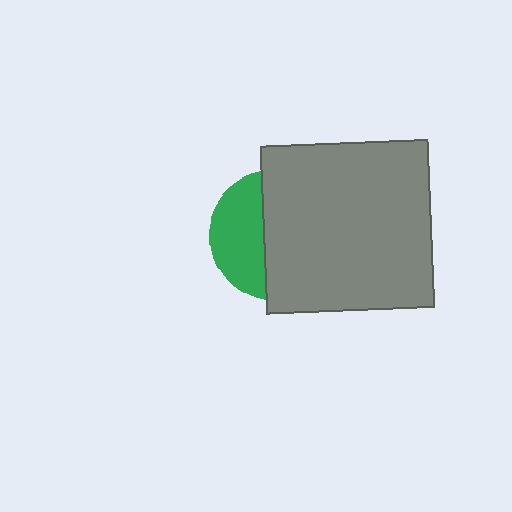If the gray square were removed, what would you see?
You would see the complete green circle.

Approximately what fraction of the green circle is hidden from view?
Roughly 62% of the green circle is hidden behind the gray square.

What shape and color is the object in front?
The object in front is a gray square.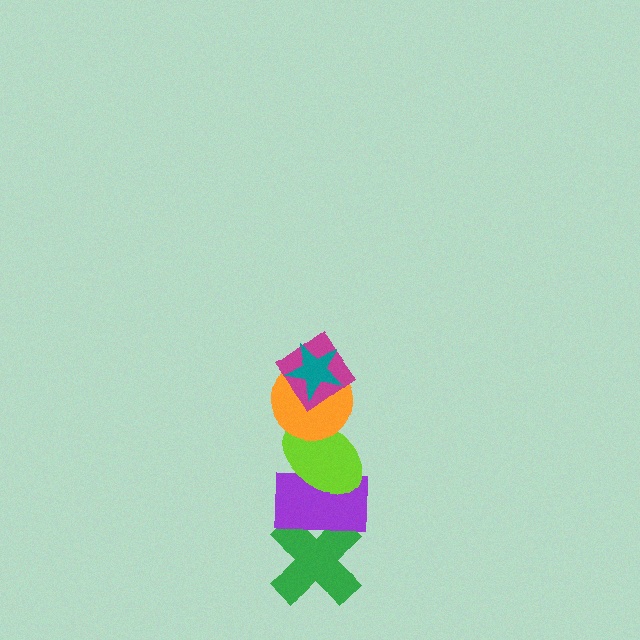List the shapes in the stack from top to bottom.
From top to bottom: the teal star, the magenta diamond, the orange circle, the lime ellipse, the purple rectangle, the green cross.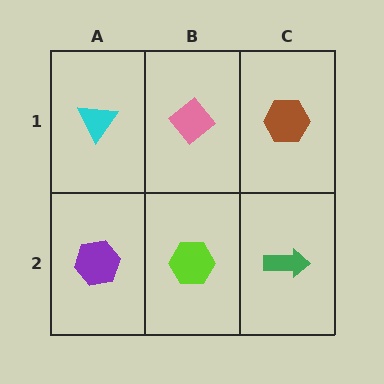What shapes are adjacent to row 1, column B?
A lime hexagon (row 2, column B), a cyan triangle (row 1, column A), a brown hexagon (row 1, column C).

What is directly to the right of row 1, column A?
A pink diamond.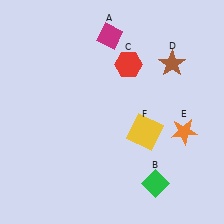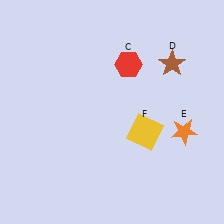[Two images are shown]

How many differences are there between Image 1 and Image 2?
There are 2 differences between the two images.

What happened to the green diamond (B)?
The green diamond (B) was removed in Image 2. It was in the bottom-right area of Image 1.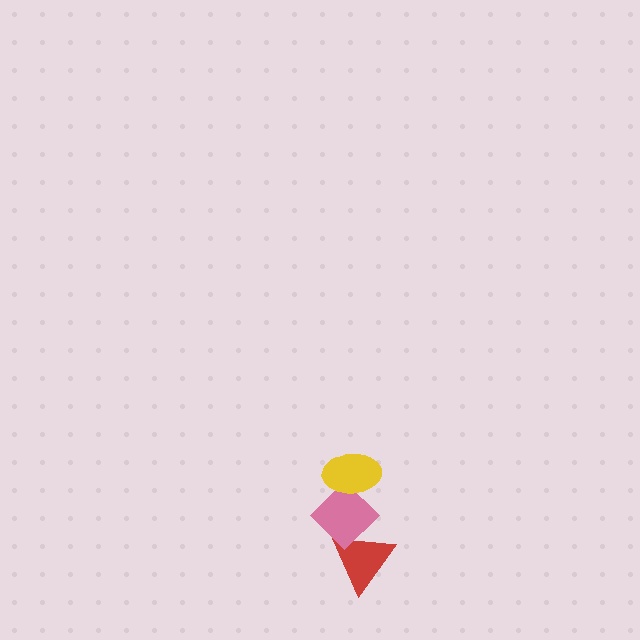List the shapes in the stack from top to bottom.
From top to bottom: the yellow ellipse, the pink diamond, the red triangle.